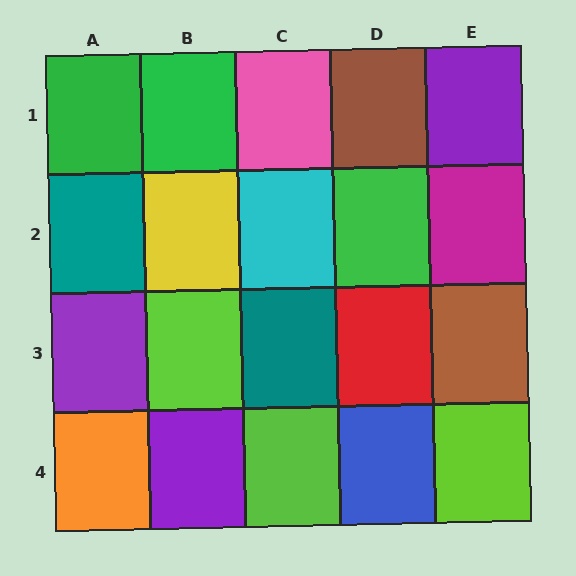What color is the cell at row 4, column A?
Orange.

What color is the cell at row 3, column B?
Lime.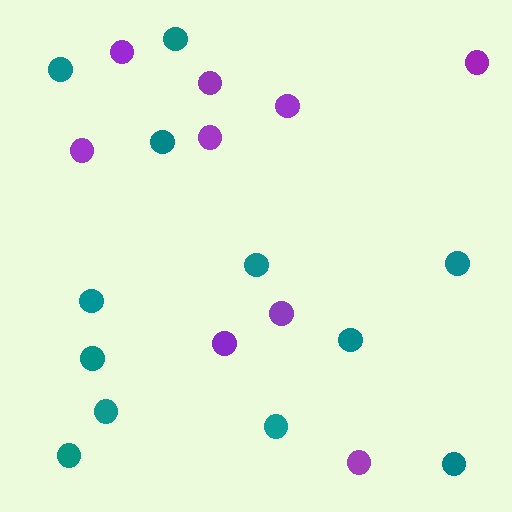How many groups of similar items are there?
There are 2 groups: one group of teal circles (12) and one group of purple circles (9).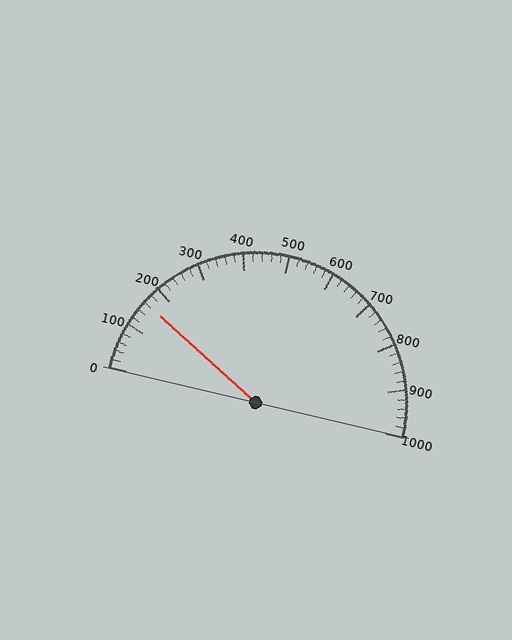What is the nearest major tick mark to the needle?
The nearest major tick mark is 200.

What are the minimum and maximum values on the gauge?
The gauge ranges from 0 to 1000.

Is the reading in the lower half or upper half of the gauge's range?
The reading is in the lower half of the range (0 to 1000).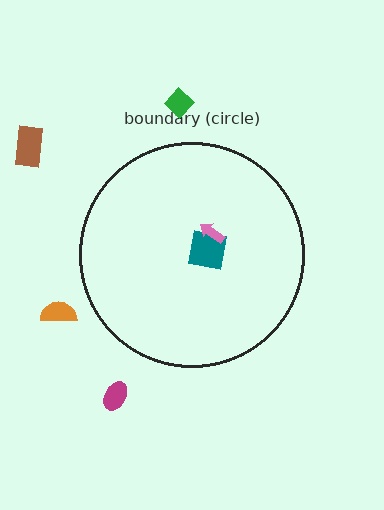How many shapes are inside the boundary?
2 inside, 4 outside.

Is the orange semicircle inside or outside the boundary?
Outside.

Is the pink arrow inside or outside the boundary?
Inside.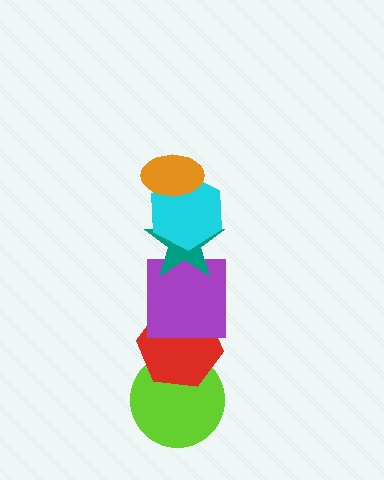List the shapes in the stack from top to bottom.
From top to bottom: the orange ellipse, the cyan hexagon, the teal star, the purple square, the red hexagon, the lime circle.